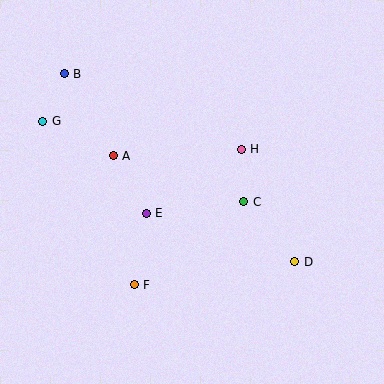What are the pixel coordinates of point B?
Point B is at (64, 74).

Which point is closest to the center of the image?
Point E at (146, 213) is closest to the center.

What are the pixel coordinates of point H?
Point H is at (241, 149).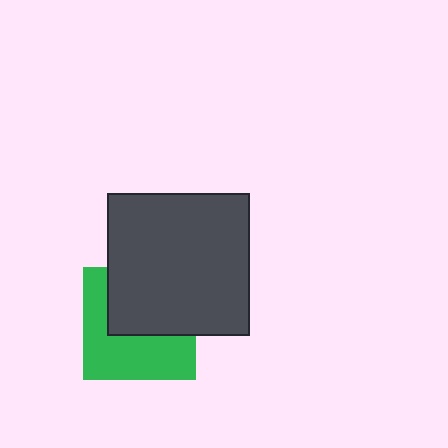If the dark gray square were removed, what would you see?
You would see the complete green square.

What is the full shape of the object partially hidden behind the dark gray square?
The partially hidden object is a green square.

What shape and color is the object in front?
The object in front is a dark gray square.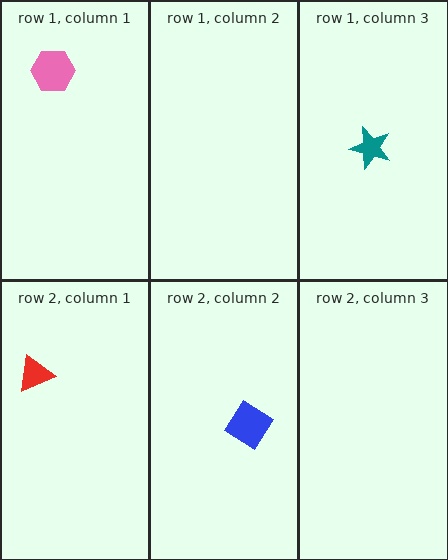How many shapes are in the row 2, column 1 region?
1.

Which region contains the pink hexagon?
The row 1, column 1 region.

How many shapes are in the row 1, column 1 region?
1.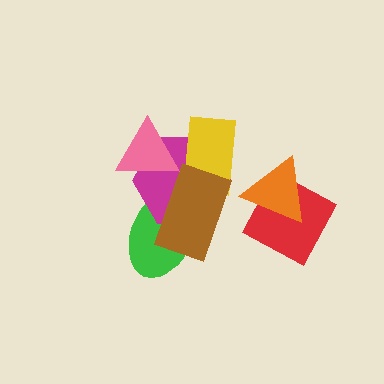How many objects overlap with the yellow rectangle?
3 objects overlap with the yellow rectangle.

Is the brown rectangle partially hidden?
No, no other shape covers it.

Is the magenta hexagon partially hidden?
Yes, it is partially covered by another shape.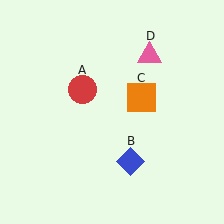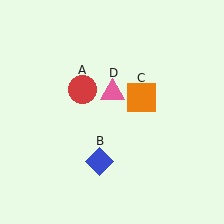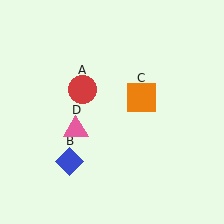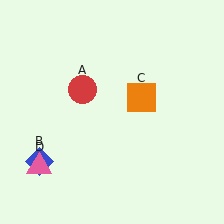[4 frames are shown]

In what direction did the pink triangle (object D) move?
The pink triangle (object D) moved down and to the left.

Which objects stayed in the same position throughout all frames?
Red circle (object A) and orange square (object C) remained stationary.